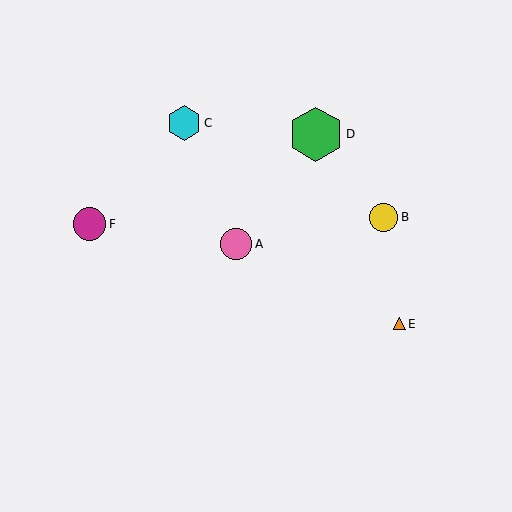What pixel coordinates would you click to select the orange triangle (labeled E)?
Click at (399, 324) to select the orange triangle E.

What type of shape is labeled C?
Shape C is a cyan hexagon.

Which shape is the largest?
The green hexagon (labeled D) is the largest.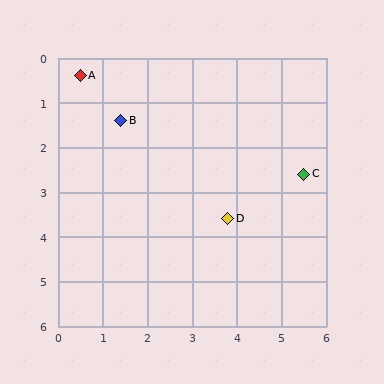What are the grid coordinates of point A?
Point A is at approximately (0.5, 0.4).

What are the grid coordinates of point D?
Point D is at approximately (3.8, 3.6).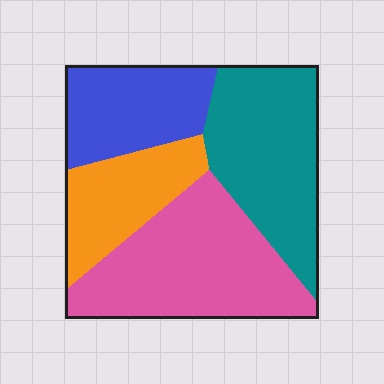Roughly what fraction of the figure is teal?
Teal covers roughly 30% of the figure.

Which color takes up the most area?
Pink, at roughly 35%.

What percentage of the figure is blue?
Blue covers roughly 20% of the figure.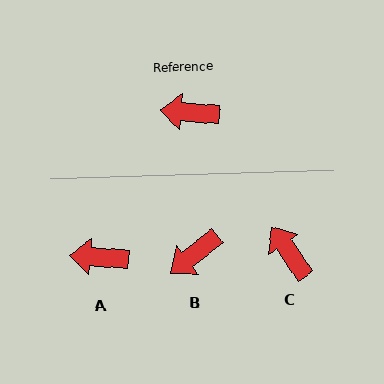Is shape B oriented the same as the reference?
No, it is off by about 43 degrees.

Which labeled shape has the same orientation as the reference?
A.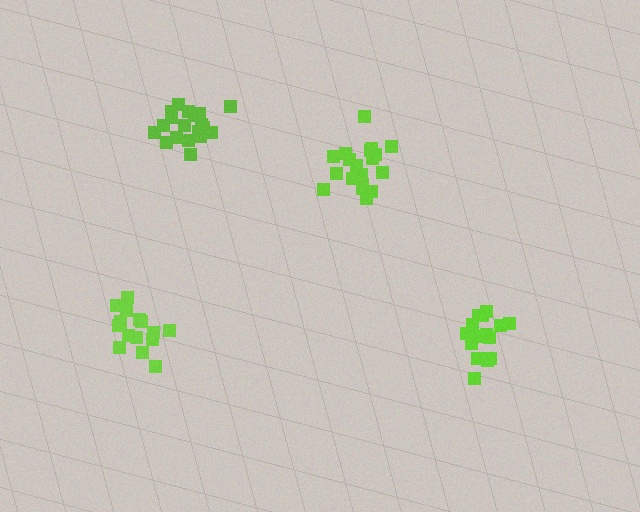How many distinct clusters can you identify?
There are 4 distinct clusters.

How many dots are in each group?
Group 1: 16 dots, Group 2: 21 dots, Group 3: 20 dots, Group 4: 15 dots (72 total).